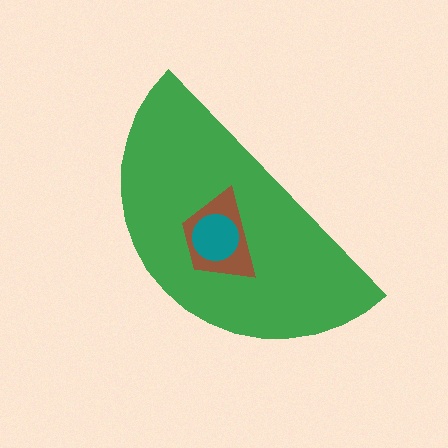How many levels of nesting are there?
3.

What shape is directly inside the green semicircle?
The brown trapezoid.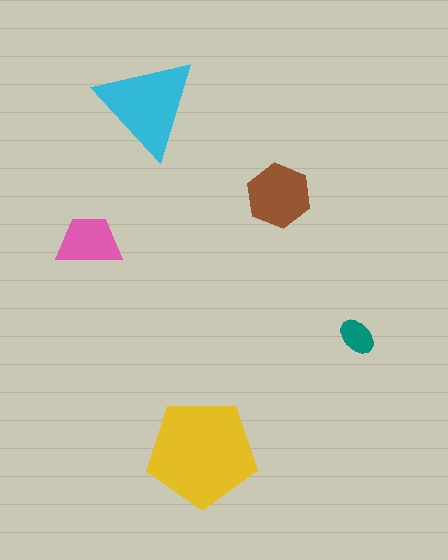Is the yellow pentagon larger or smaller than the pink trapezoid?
Larger.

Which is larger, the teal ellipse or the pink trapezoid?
The pink trapezoid.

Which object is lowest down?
The yellow pentagon is bottommost.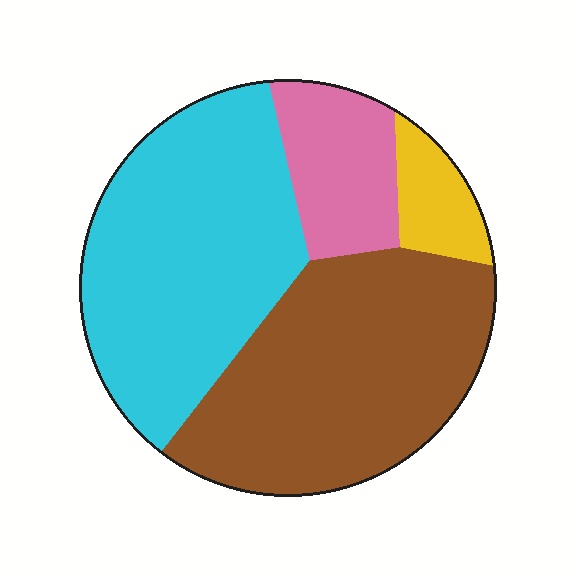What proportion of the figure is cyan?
Cyan takes up about two fifths (2/5) of the figure.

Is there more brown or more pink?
Brown.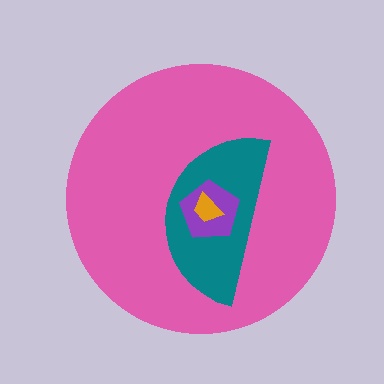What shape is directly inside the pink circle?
The teal semicircle.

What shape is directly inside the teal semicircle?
The purple pentagon.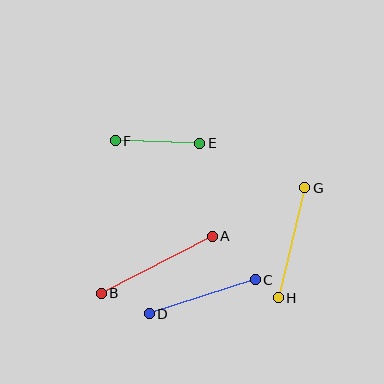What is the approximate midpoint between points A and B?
The midpoint is at approximately (157, 265) pixels.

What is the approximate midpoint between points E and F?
The midpoint is at approximately (158, 142) pixels.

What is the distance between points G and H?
The distance is approximately 113 pixels.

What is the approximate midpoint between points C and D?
The midpoint is at approximately (202, 297) pixels.